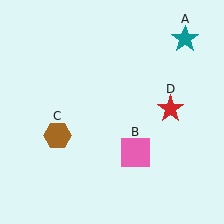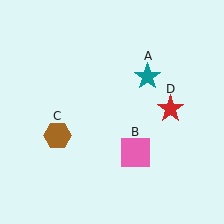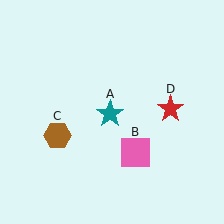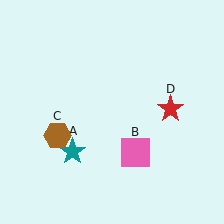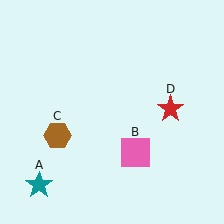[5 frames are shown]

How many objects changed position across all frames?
1 object changed position: teal star (object A).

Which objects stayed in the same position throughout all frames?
Pink square (object B) and brown hexagon (object C) and red star (object D) remained stationary.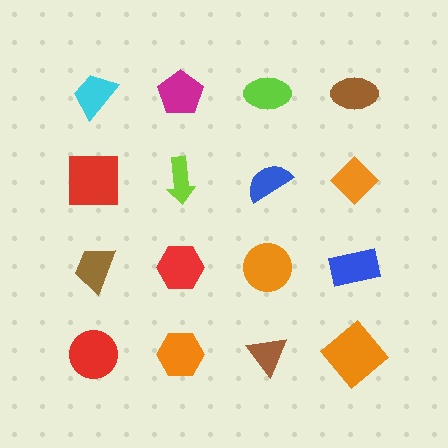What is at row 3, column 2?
A red hexagon.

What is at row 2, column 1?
A red square.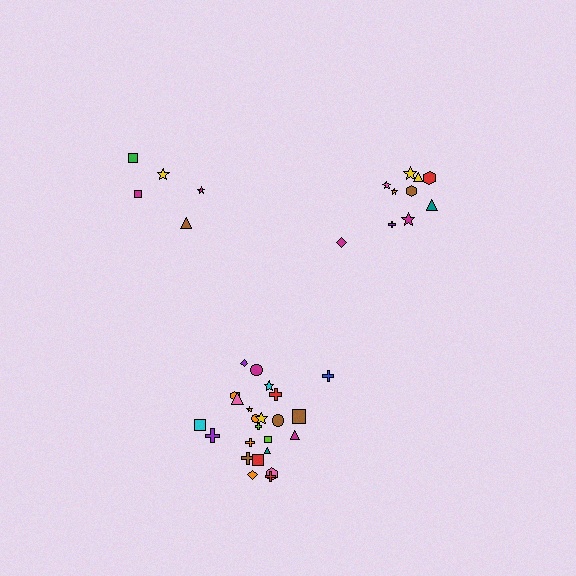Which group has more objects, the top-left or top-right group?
The top-right group.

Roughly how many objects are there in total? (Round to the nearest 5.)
Roughly 40 objects in total.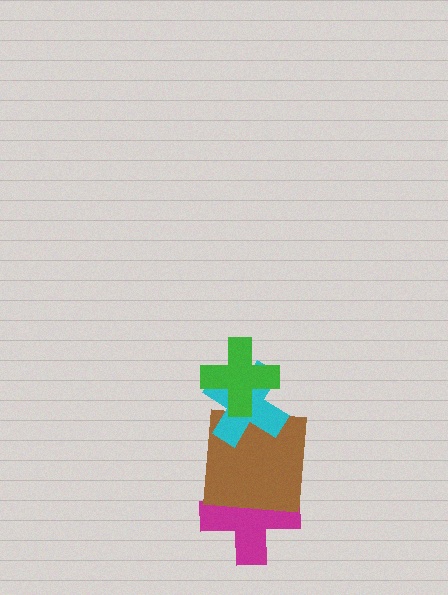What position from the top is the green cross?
The green cross is 1st from the top.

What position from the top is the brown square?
The brown square is 3rd from the top.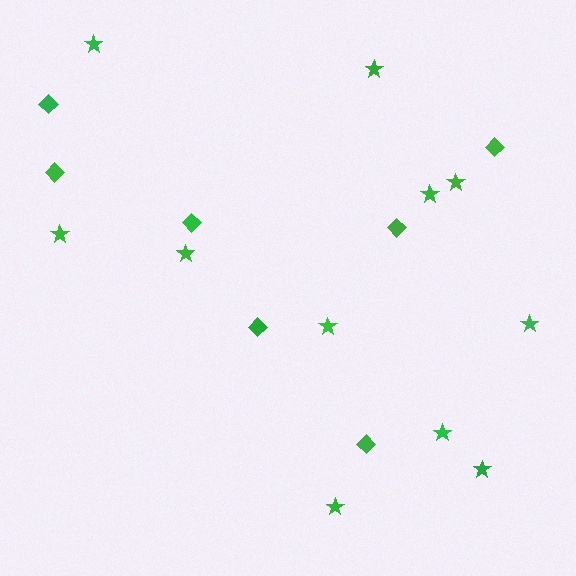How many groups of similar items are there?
There are 2 groups: one group of stars (11) and one group of diamonds (7).